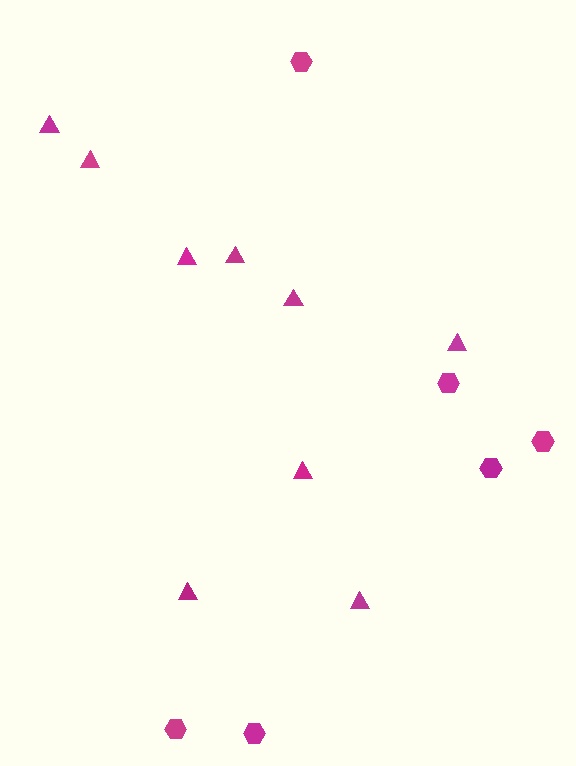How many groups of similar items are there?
There are 2 groups: one group of hexagons (6) and one group of triangles (9).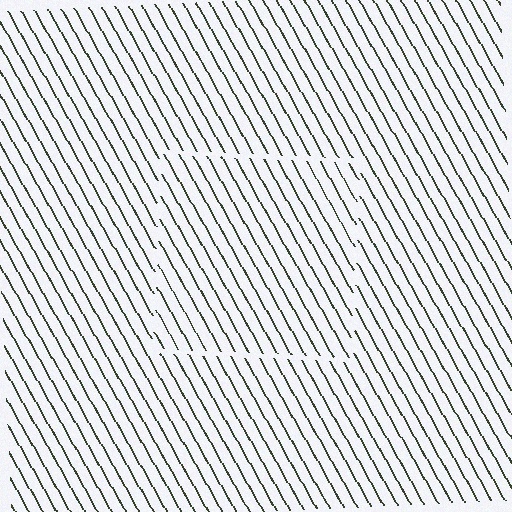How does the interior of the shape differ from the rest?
The interior of the shape contains the same grating, shifted by half a period — the contour is defined by the phase discontinuity where line-ends from the inner and outer gratings abut.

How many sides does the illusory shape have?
4 sides — the line-ends trace a square.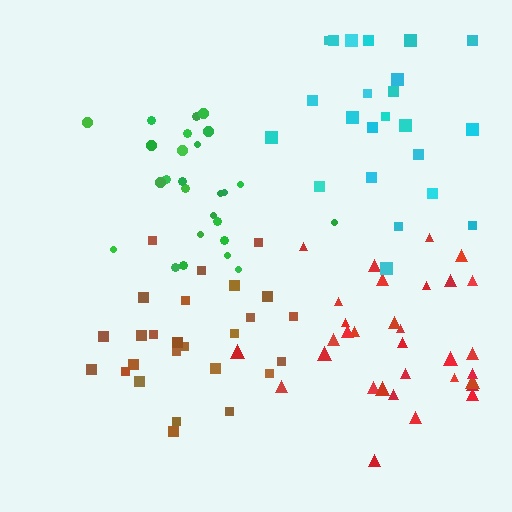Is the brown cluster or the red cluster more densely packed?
Red.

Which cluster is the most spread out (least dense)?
Cyan.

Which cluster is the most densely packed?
Green.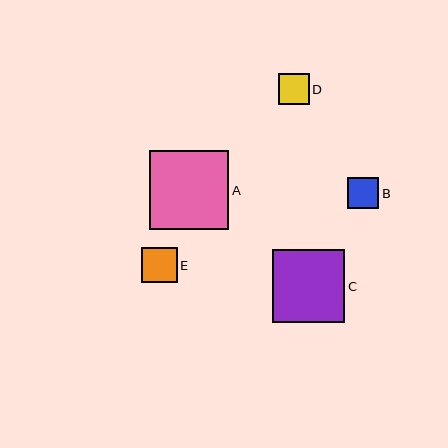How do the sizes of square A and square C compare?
Square A and square C are approximately the same size.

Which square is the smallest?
Square D is the smallest with a size of approximately 31 pixels.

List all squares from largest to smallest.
From largest to smallest: A, C, E, B, D.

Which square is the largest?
Square A is the largest with a size of approximately 79 pixels.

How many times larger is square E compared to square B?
Square E is approximately 1.1 times the size of square B.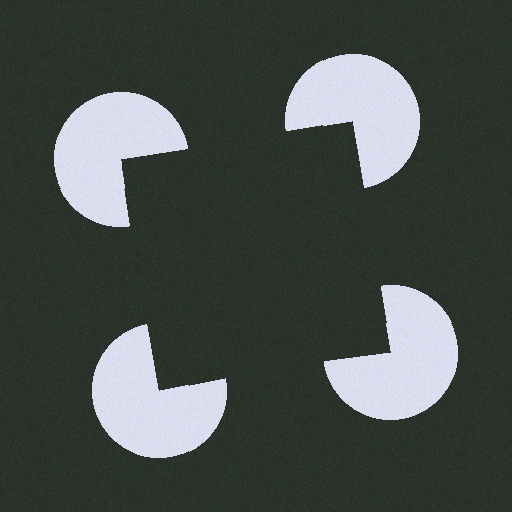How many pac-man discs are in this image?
There are 4 — one at each vertex of the illusory square.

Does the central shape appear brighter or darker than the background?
It typically appears slightly darker than the background, even though no actual brightness change is drawn.